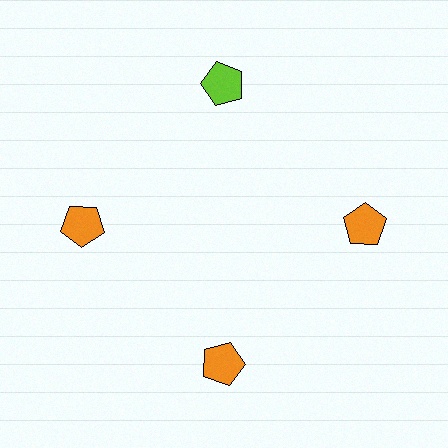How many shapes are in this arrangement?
There are 4 shapes arranged in a ring pattern.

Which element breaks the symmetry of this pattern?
The lime pentagon at roughly the 12 o'clock position breaks the symmetry. All other shapes are orange pentagons.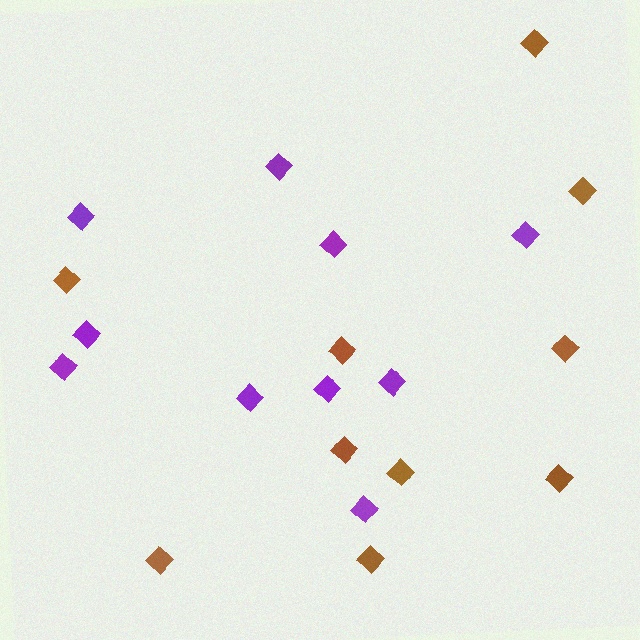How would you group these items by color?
There are 2 groups: one group of purple diamonds (10) and one group of brown diamonds (10).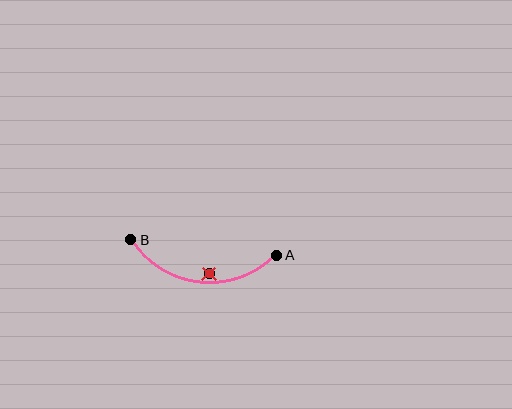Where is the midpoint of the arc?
The arc midpoint is the point on the curve farthest from the straight line joining A and B. It sits below that line.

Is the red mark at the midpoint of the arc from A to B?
No — the red mark does not lie on the arc at all. It sits slightly inside the curve.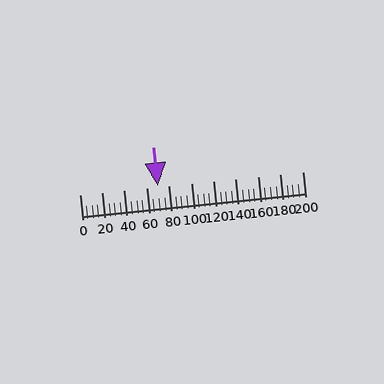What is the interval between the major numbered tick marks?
The major tick marks are spaced 20 units apart.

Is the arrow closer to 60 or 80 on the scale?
The arrow is closer to 80.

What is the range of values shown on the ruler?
The ruler shows values from 0 to 200.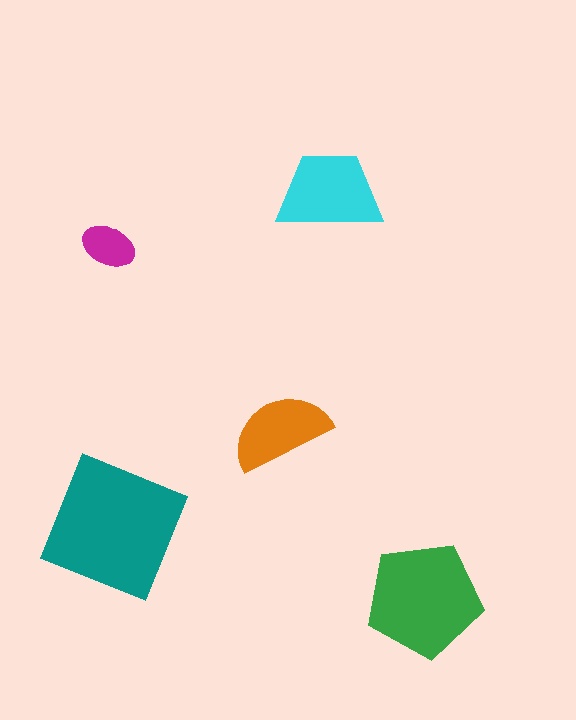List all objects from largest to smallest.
The teal square, the green pentagon, the cyan trapezoid, the orange semicircle, the magenta ellipse.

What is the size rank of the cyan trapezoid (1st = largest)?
3rd.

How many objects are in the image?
There are 5 objects in the image.